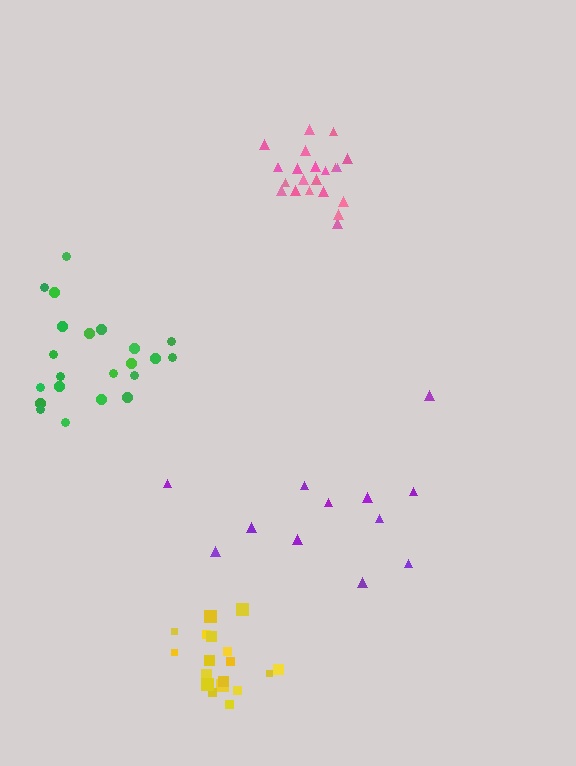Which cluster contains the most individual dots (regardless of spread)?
Pink (22).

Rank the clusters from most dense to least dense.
pink, yellow, green, purple.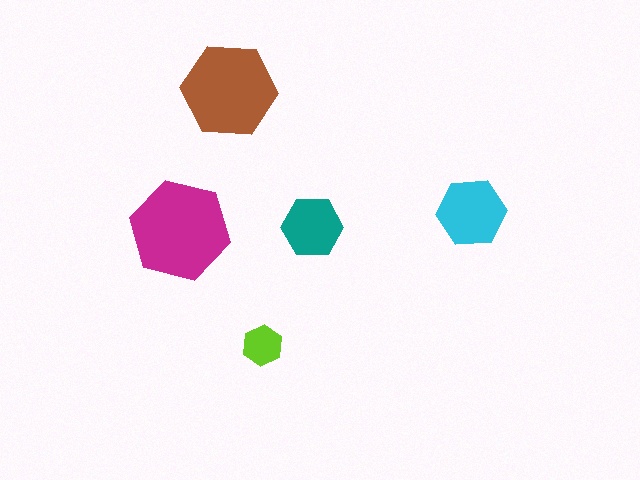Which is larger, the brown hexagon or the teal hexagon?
The brown one.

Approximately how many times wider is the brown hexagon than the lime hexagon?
About 2.5 times wider.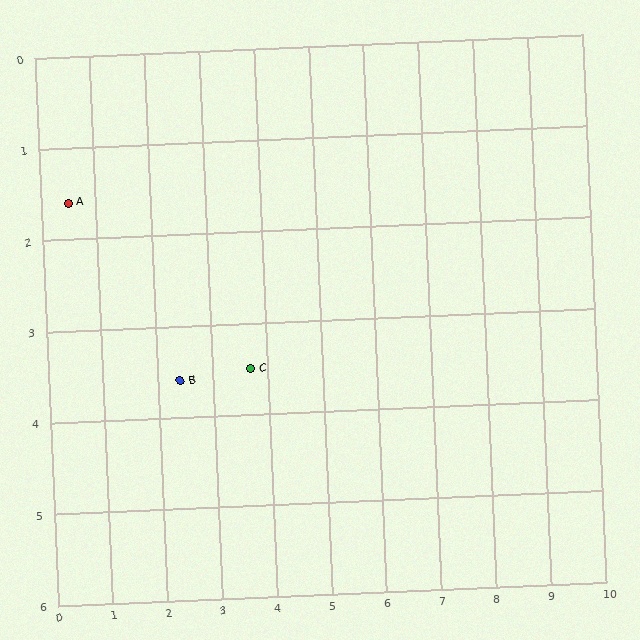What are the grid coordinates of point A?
Point A is at approximately (0.5, 1.6).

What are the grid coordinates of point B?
Point B is at approximately (2.4, 3.6).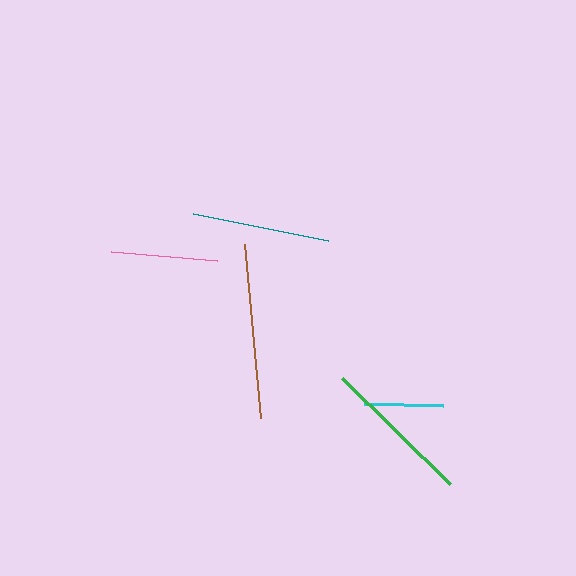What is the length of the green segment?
The green segment is approximately 151 pixels long.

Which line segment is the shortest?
The cyan line is the shortest at approximately 79 pixels.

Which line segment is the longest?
The brown line is the longest at approximately 175 pixels.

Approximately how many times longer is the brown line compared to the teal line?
The brown line is approximately 1.3 times the length of the teal line.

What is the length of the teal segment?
The teal segment is approximately 137 pixels long.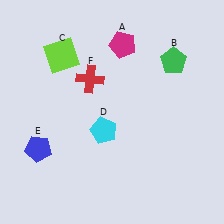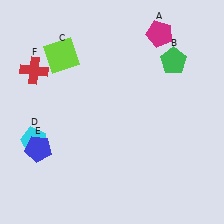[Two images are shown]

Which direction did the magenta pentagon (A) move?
The magenta pentagon (A) moved right.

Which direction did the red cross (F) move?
The red cross (F) moved left.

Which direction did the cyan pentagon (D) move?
The cyan pentagon (D) moved left.